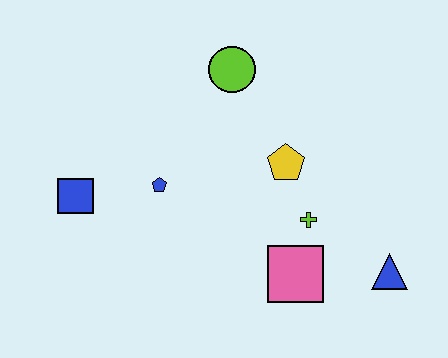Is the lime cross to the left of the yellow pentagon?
No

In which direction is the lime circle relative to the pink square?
The lime circle is above the pink square.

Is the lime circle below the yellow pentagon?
No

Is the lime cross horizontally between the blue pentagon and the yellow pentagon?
No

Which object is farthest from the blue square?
The blue triangle is farthest from the blue square.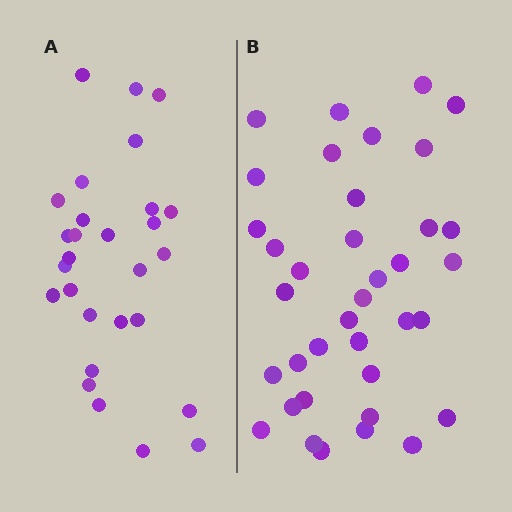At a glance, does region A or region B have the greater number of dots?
Region B (the right region) has more dots.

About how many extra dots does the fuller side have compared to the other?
Region B has roughly 8 or so more dots than region A.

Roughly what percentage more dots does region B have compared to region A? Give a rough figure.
About 30% more.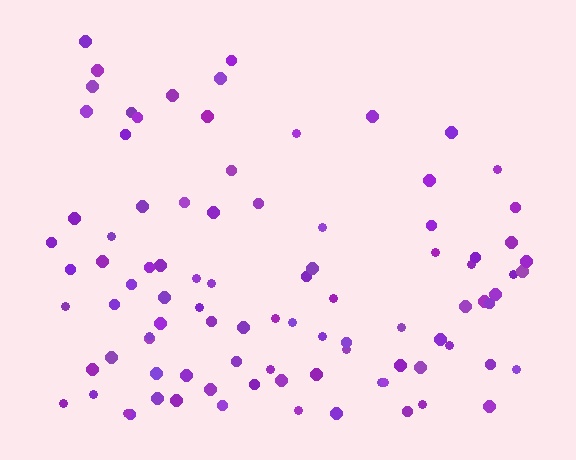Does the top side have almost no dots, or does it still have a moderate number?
Still a moderate number, just noticeably fewer than the bottom.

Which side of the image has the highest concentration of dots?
The bottom.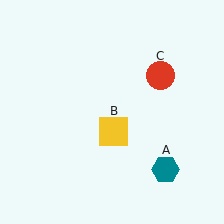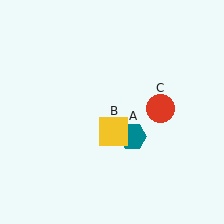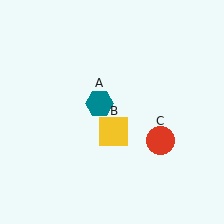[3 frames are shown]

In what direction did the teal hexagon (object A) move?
The teal hexagon (object A) moved up and to the left.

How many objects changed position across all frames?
2 objects changed position: teal hexagon (object A), red circle (object C).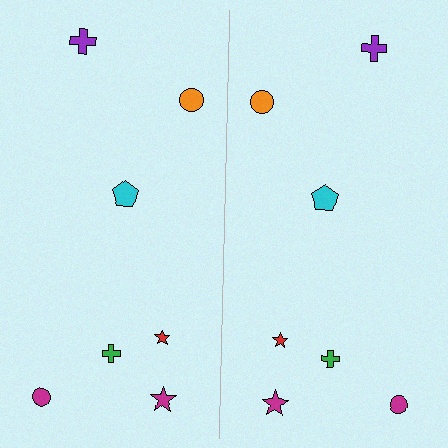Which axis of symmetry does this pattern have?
The pattern has a vertical axis of symmetry running through the center of the image.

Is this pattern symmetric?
Yes, this pattern has bilateral (reflection) symmetry.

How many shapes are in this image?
There are 14 shapes in this image.